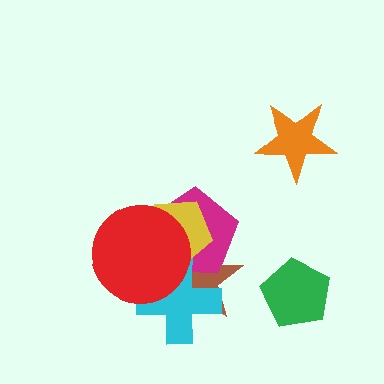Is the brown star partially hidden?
Yes, it is partially covered by another shape.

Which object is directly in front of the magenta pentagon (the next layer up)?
The yellow pentagon is directly in front of the magenta pentagon.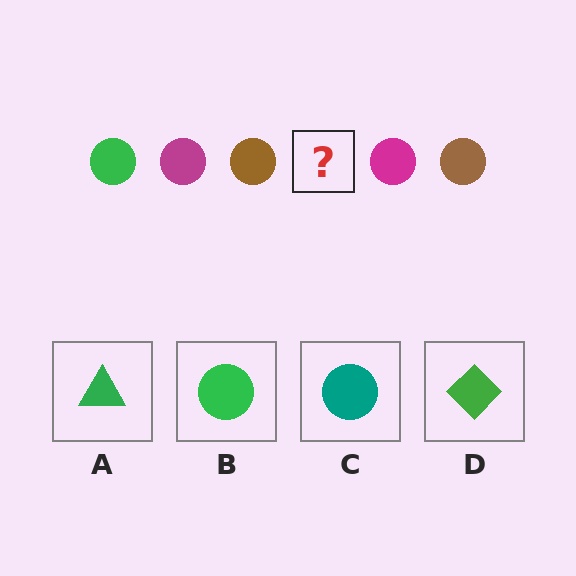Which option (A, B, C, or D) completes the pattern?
B.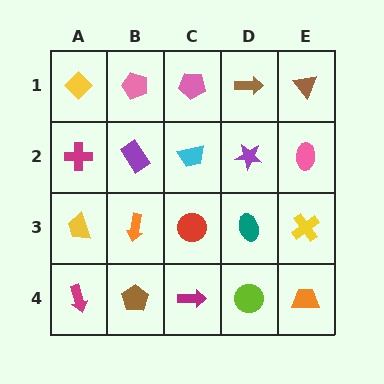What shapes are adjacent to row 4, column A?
A yellow trapezoid (row 3, column A), a brown pentagon (row 4, column B).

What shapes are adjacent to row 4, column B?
An orange arrow (row 3, column B), a magenta arrow (row 4, column A), a magenta arrow (row 4, column C).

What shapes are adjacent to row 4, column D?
A teal ellipse (row 3, column D), a magenta arrow (row 4, column C), an orange trapezoid (row 4, column E).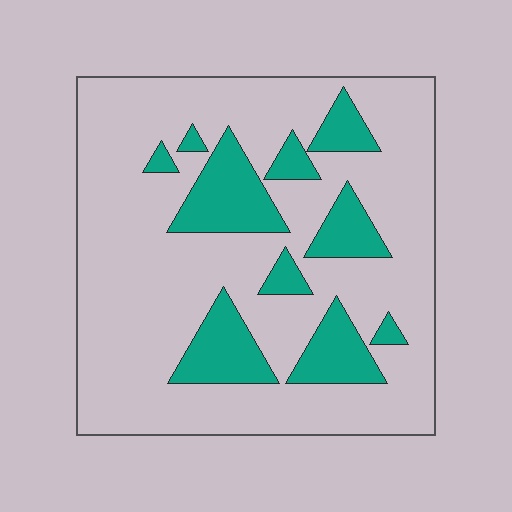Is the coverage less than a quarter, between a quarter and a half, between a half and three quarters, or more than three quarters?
Less than a quarter.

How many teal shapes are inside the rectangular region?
10.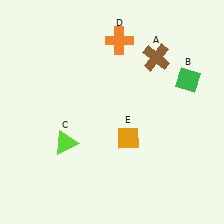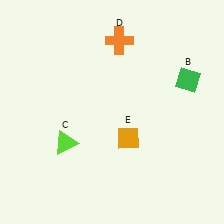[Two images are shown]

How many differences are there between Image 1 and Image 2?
There is 1 difference between the two images.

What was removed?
The brown cross (A) was removed in Image 2.